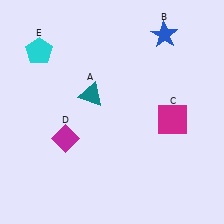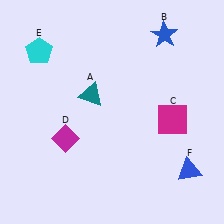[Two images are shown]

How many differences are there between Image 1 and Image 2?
There is 1 difference between the two images.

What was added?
A blue triangle (F) was added in Image 2.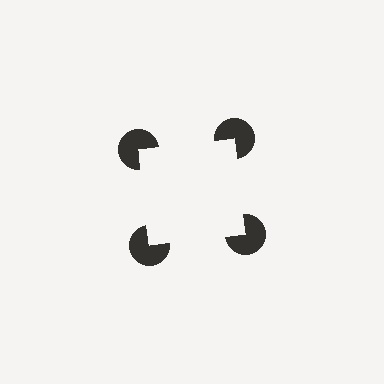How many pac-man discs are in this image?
There are 4 — one at each vertex of the illusory square.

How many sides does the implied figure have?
4 sides.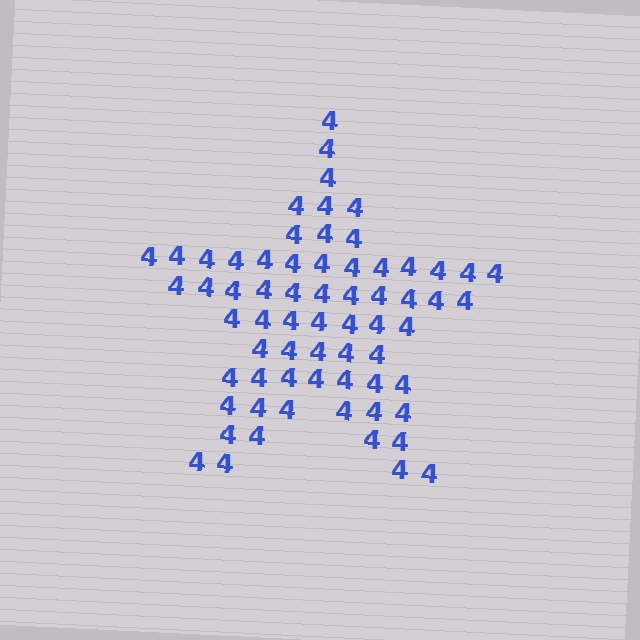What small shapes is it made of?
It is made of small digit 4's.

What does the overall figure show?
The overall figure shows a star.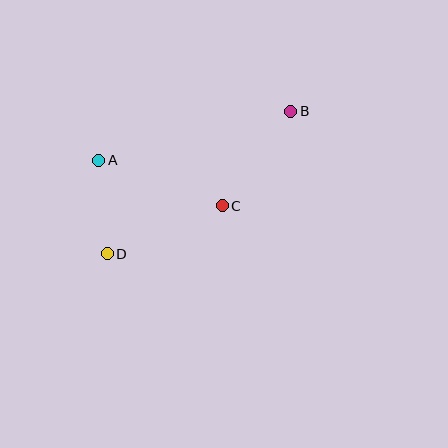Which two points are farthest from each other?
Points B and D are farthest from each other.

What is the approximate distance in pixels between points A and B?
The distance between A and B is approximately 199 pixels.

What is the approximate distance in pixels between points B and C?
The distance between B and C is approximately 117 pixels.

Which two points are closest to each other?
Points A and D are closest to each other.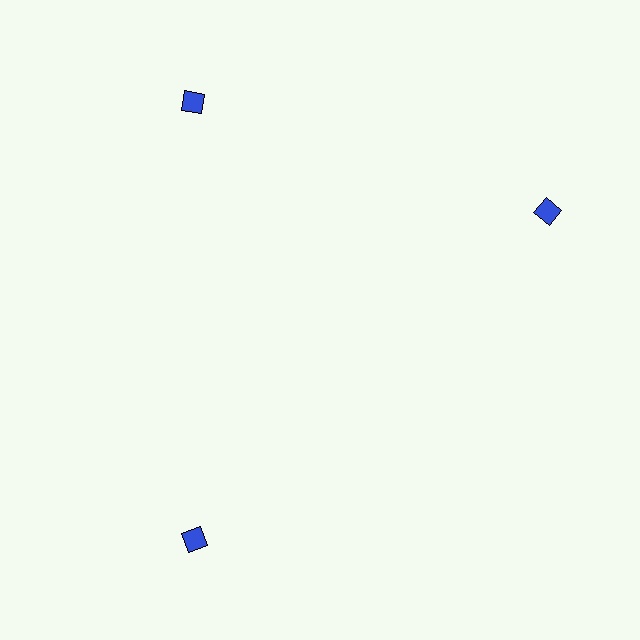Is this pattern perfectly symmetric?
No. The 3 blue squares are arranged in a ring, but one element near the 3 o'clock position is rotated out of alignment along the ring, breaking the 3-fold rotational symmetry.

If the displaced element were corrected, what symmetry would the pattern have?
It would have 3-fold rotational symmetry — the pattern would map onto itself every 120 degrees.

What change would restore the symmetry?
The symmetry would be restored by rotating it back into even spacing with its neighbors so that all 3 squares sit at equal angles and equal distance from the center.